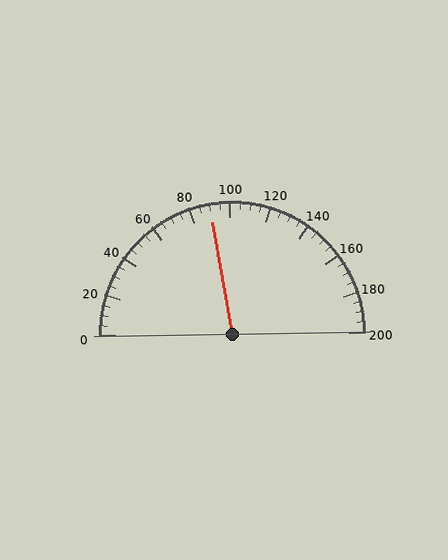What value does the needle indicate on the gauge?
The needle indicates approximately 90.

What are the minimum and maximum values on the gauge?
The gauge ranges from 0 to 200.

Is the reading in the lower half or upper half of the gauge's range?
The reading is in the lower half of the range (0 to 200).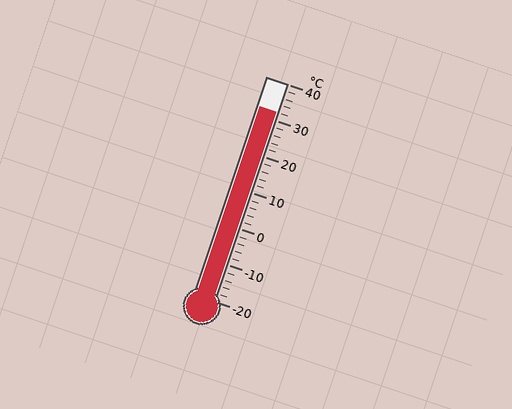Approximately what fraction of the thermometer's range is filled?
The thermometer is filled to approximately 85% of its range.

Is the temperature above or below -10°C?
The temperature is above -10°C.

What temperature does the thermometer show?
The thermometer shows approximately 32°C.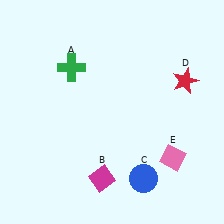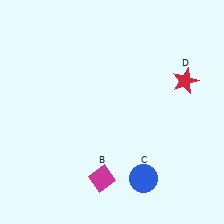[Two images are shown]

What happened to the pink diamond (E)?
The pink diamond (E) was removed in Image 2. It was in the bottom-right area of Image 1.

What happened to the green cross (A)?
The green cross (A) was removed in Image 2. It was in the top-left area of Image 1.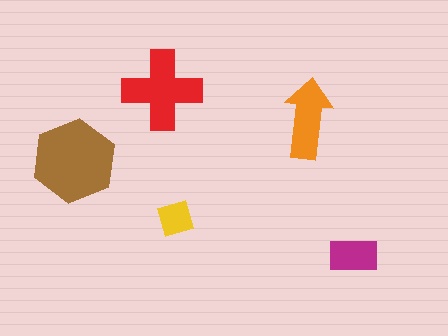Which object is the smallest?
The yellow diamond.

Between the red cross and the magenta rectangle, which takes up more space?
The red cross.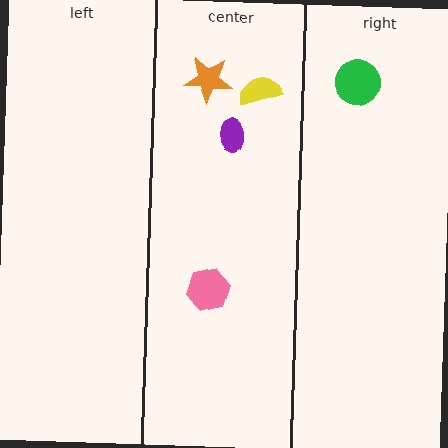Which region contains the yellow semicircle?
The center region.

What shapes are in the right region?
The green circle.